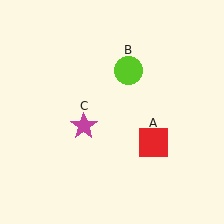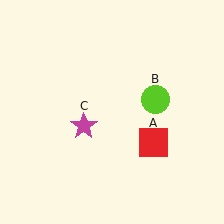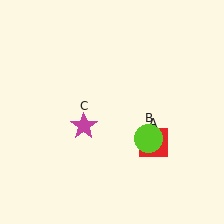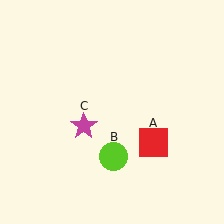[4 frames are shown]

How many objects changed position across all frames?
1 object changed position: lime circle (object B).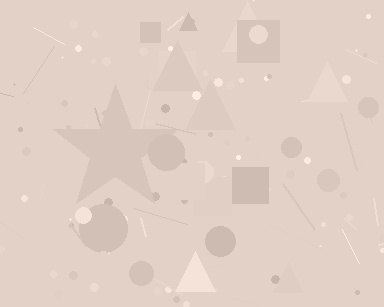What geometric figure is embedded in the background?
A star is embedded in the background.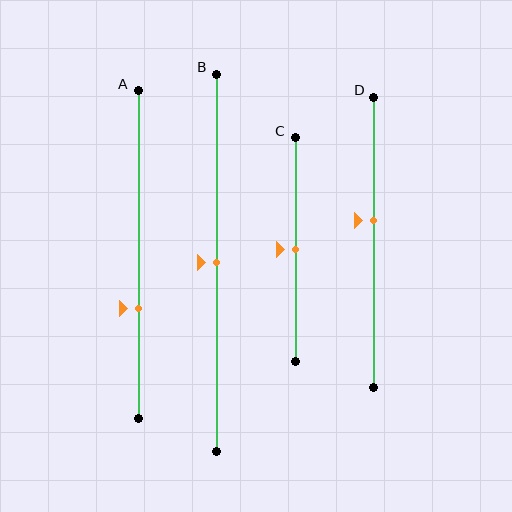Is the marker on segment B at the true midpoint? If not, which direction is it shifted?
Yes, the marker on segment B is at the true midpoint.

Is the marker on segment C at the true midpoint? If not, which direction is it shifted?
Yes, the marker on segment C is at the true midpoint.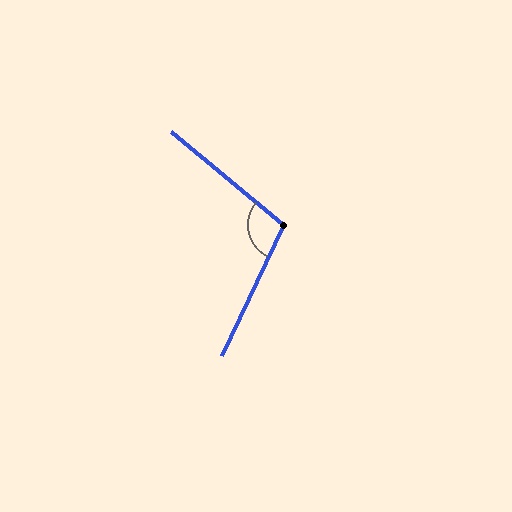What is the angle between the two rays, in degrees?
Approximately 104 degrees.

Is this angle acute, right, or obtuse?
It is obtuse.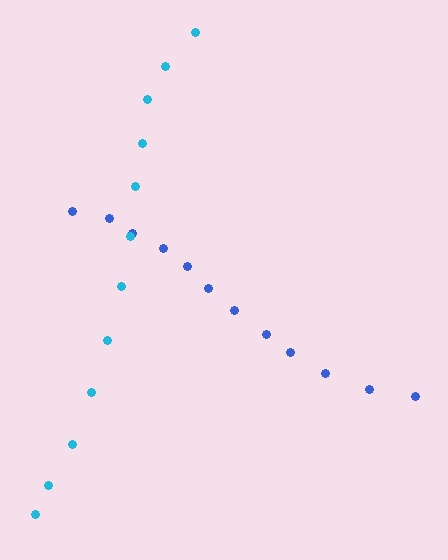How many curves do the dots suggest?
There are 2 distinct paths.